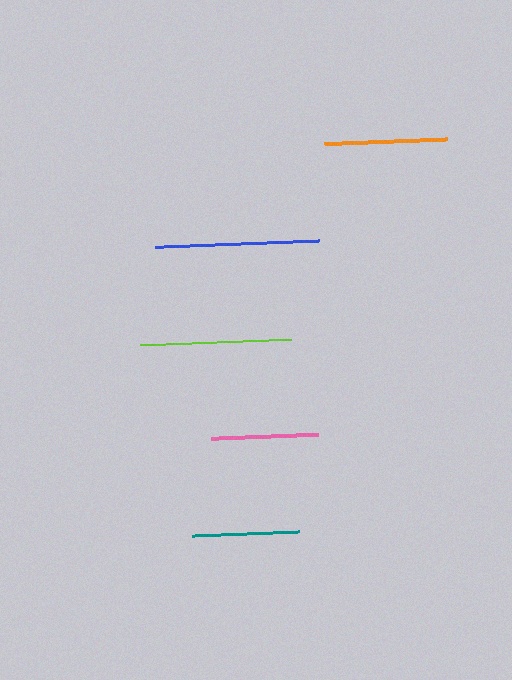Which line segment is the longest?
The blue line is the longest at approximately 164 pixels.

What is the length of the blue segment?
The blue segment is approximately 164 pixels long.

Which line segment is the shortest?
The pink line is the shortest at approximately 106 pixels.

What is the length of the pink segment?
The pink segment is approximately 106 pixels long.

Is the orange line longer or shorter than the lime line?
The lime line is longer than the orange line.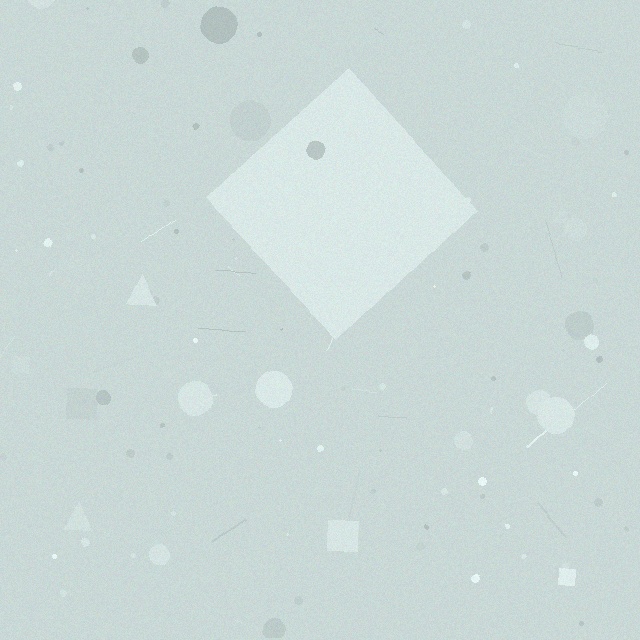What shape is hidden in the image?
A diamond is hidden in the image.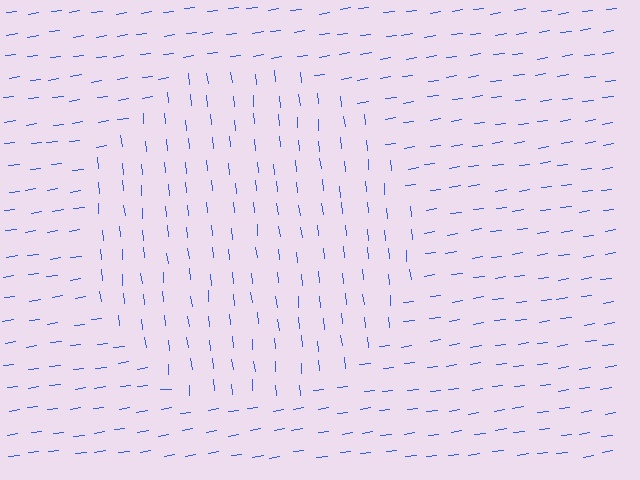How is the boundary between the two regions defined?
The boundary is defined purely by a change in line orientation (approximately 88 degrees difference). All lines are the same color and thickness.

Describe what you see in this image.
The image is filled with small blue line segments. A circle region in the image has lines oriented differently from the surrounding lines, creating a visible texture boundary.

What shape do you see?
I see a circle.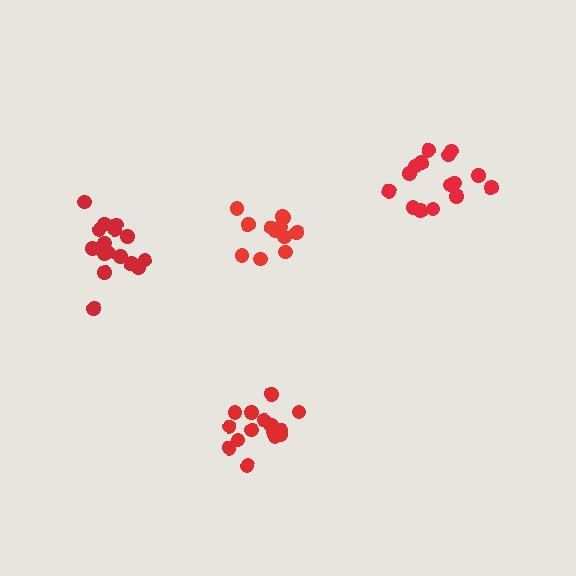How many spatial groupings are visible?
There are 4 spatial groupings.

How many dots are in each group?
Group 1: 16 dots, Group 2: 15 dots, Group 3: 12 dots, Group 4: 15 dots (58 total).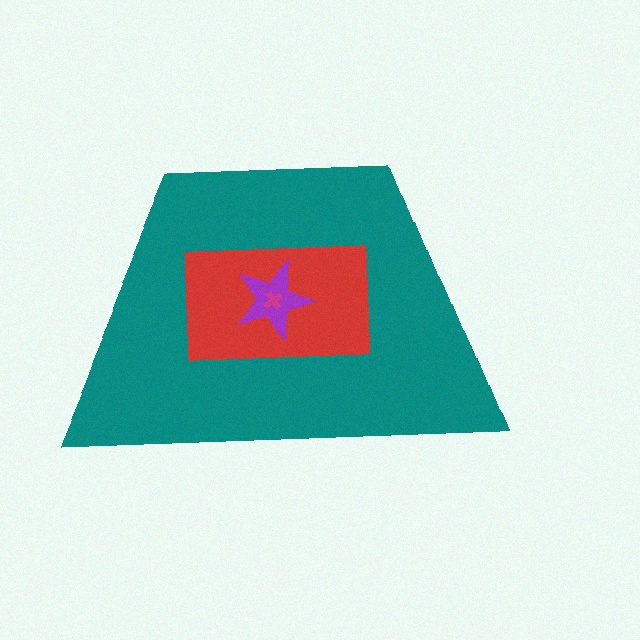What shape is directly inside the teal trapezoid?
The red rectangle.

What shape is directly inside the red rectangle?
The purple star.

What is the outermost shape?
The teal trapezoid.